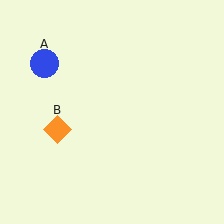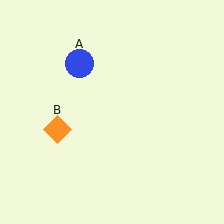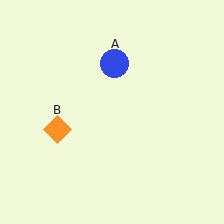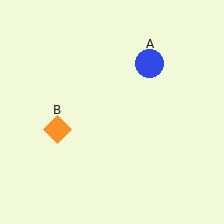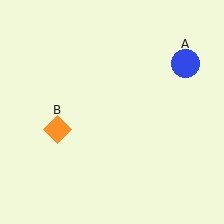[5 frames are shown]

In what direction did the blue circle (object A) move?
The blue circle (object A) moved right.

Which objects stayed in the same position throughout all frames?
Orange diamond (object B) remained stationary.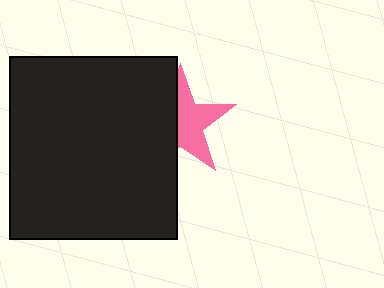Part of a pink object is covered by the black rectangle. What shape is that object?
It is a star.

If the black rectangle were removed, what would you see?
You would see the complete pink star.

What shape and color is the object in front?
The object in front is a black rectangle.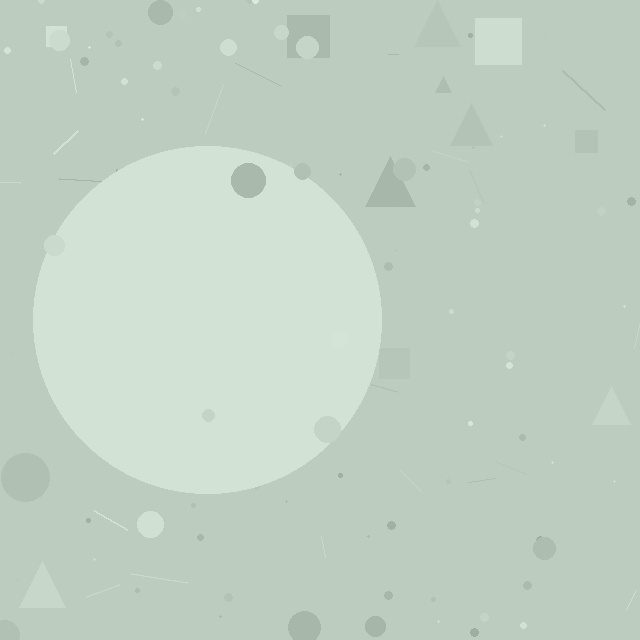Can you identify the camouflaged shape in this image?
The camouflaged shape is a circle.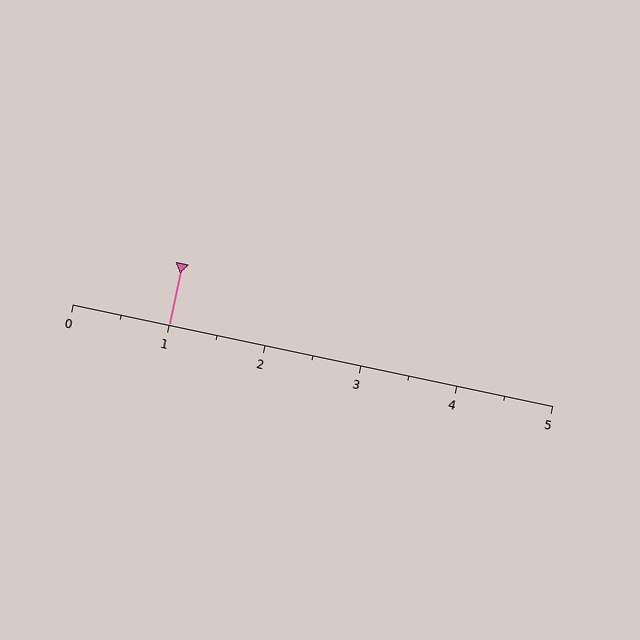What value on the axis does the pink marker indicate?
The marker indicates approximately 1.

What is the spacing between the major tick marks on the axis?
The major ticks are spaced 1 apart.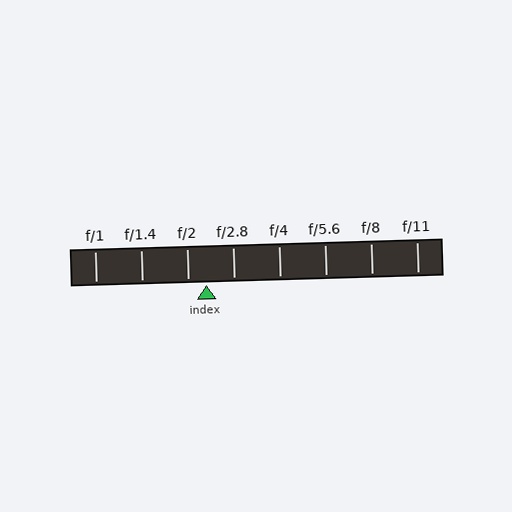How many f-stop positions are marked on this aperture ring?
There are 8 f-stop positions marked.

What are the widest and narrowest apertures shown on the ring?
The widest aperture shown is f/1 and the narrowest is f/11.